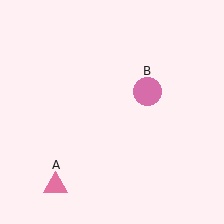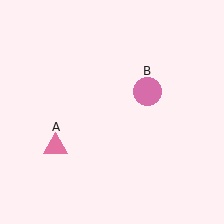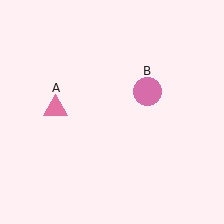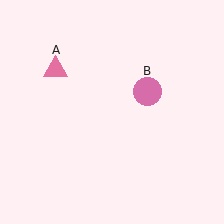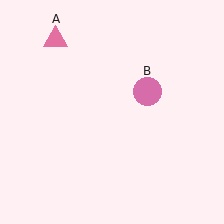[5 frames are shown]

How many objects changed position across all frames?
1 object changed position: pink triangle (object A).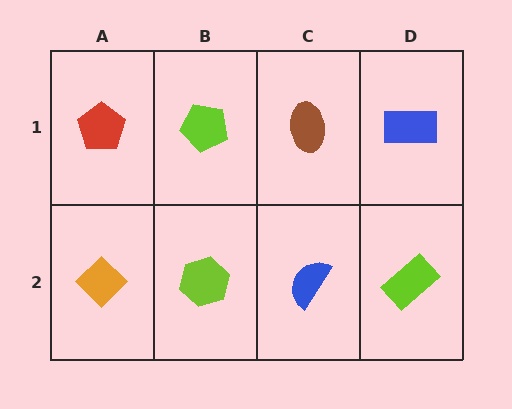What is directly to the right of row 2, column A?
A lime hexagon.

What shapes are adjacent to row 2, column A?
A red pentagon (row 1, column A), a lime hexagon (row 2, column B).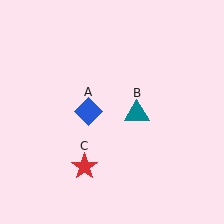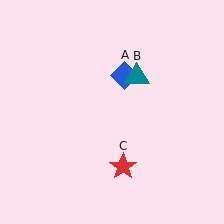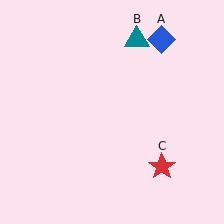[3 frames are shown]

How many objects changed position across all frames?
3 objects changed position: blue diamond (object A), teal triangle (object B), red star (object C).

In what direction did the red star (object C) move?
The red star (object C) moved right.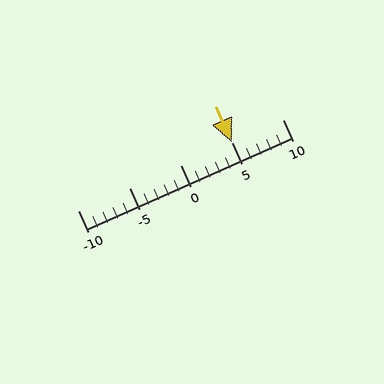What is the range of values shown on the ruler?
The ruler shows values from -10 to 10.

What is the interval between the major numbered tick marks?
The major tick marks are spaced 5 units apart.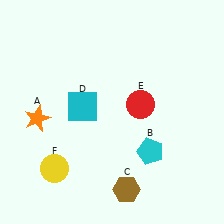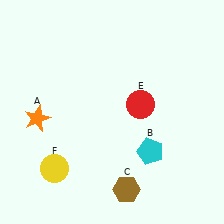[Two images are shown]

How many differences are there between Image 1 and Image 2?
There is 1 difference between the two images.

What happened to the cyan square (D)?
The cyan square (D) was removed in Image 2. It was in the top-left area of Image 1.